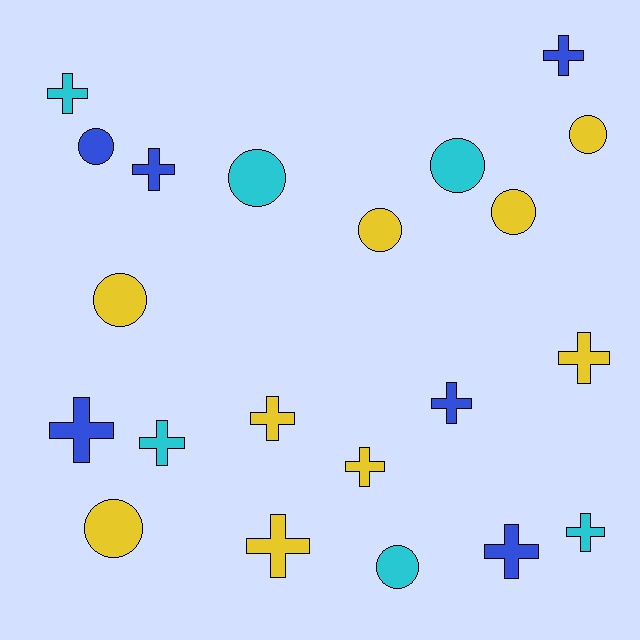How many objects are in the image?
There are 21 objects.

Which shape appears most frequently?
Cross, with 12 objects.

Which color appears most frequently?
Yellow, with 9 objects.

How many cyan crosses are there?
There are 3 cyan crosses.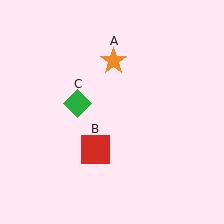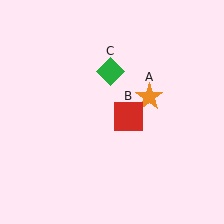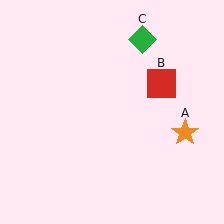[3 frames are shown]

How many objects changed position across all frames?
3 objects changed position: orange star (object A), red square (object B), green diamond (object C).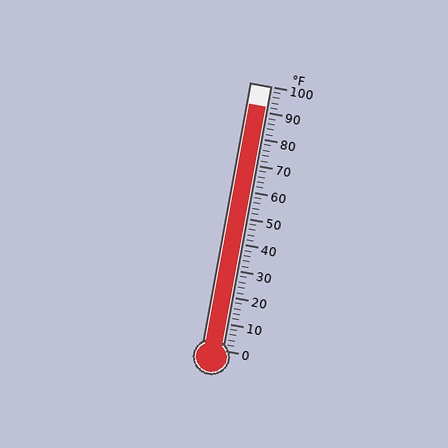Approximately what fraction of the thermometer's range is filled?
The thermometer is filled to approximately 90% of its range.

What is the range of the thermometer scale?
The thermometer scale ranges from 0°F to 100°F.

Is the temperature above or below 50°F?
The temperature is above 50°F.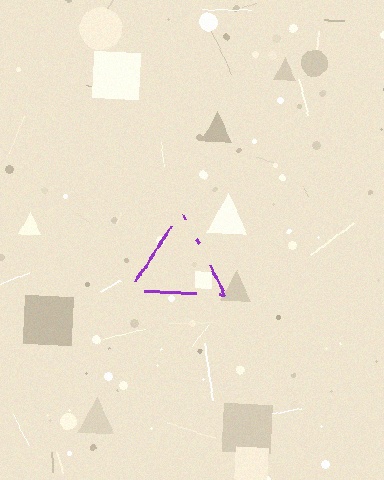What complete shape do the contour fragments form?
The contour fragments form a triangle.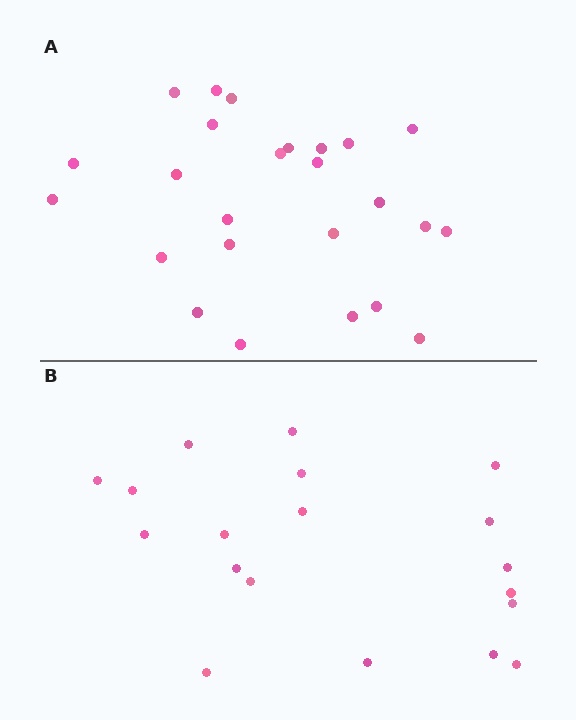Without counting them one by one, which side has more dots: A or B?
Region A (the top region) has more dots.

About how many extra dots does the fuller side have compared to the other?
Region A has about 6 more dots than region B.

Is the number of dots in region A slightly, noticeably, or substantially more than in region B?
Region A has noticeably more, but not dramatically so. The ratio is roughly 1.3 to 1.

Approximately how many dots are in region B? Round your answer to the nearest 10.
About 20 dots. (The exact count is 19, which rounds to 20.)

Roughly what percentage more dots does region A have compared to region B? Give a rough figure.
About 30% more.